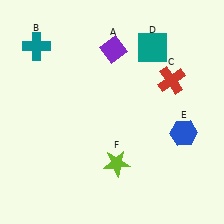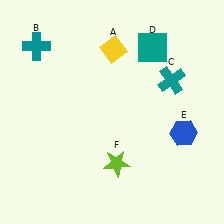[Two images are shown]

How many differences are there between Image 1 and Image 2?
There are 2 differences between the two images.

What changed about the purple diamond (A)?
In Image 1, A is purple. In Image 2, it changed to yellow.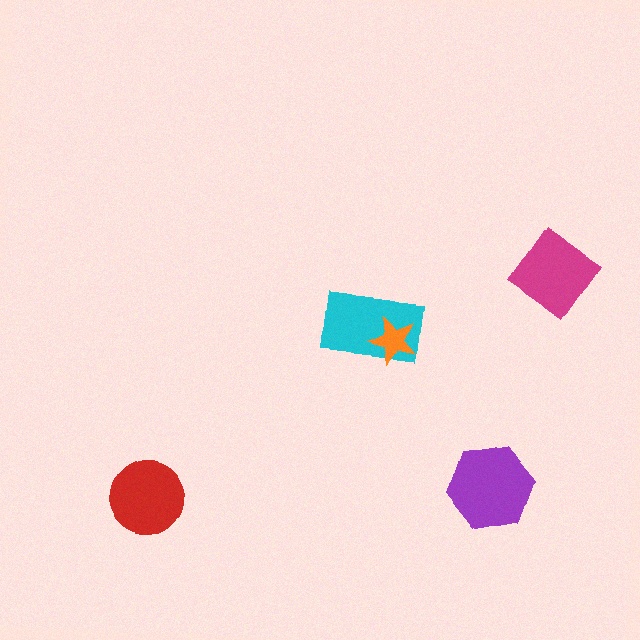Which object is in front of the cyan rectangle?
The orange star is in front of the cyan rectangle.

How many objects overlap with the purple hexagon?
0 objects overlap with the purple hexagon.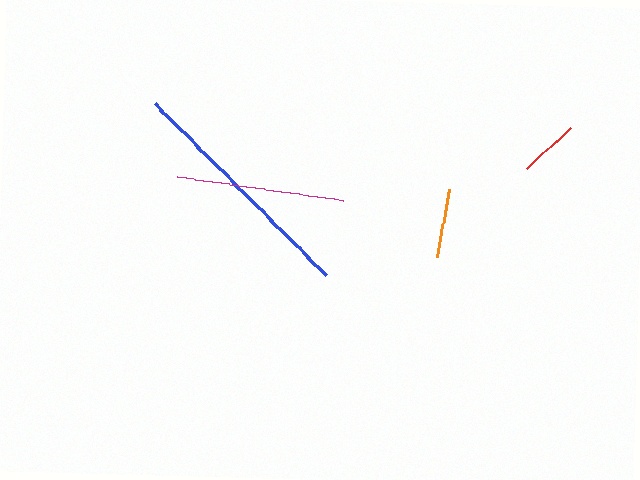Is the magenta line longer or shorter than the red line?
The magenta line is longer than the red line.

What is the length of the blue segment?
The blue segment is approximately 243 pixels long.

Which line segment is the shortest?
The red line is the shortest at approximately 61 pixels.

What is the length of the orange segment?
The orange segment is approximately 70 pixels long.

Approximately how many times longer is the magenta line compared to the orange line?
The magenta line is approximately 2.4 times the length of the orange line.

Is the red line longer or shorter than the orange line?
The orange line is longer than the red line.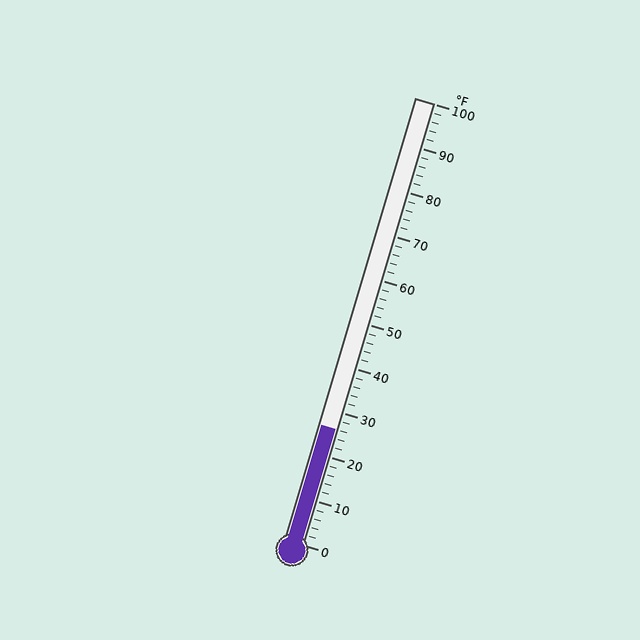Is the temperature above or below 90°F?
The temperature is below 90°F.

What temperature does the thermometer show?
The thermometer shows approximately 26°F.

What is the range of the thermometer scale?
The thermometer scale ranges from 0°F to 100°F.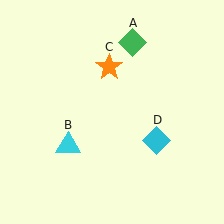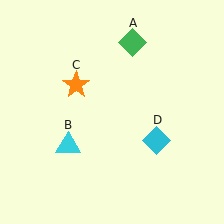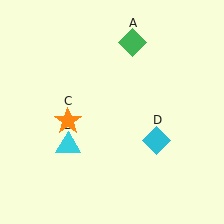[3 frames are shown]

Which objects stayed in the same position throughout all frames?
Green diamond (object A) and cyan triangle (object B) and cyan diamond (object D) remained stationary.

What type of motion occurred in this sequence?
The orange star (object C) rotated counterclockwise around the center of the scene.